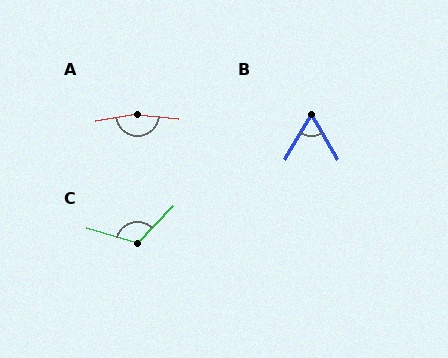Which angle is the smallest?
B, at approximately 61 degrees.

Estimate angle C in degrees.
Approximately 118 degrees.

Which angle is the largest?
A, at approximately 165 degrees.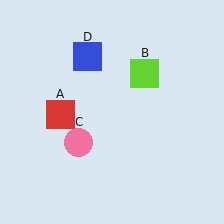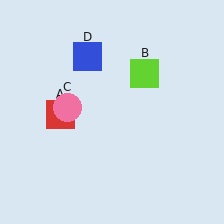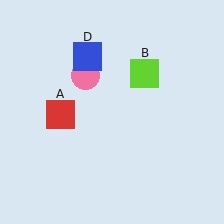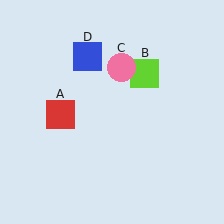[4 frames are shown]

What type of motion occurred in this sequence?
The pink circle (object C) rotated clockwise around the center of the scene.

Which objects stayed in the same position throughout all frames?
Red square (object A) and lime square (object B) and blue square (object D) remained stationary.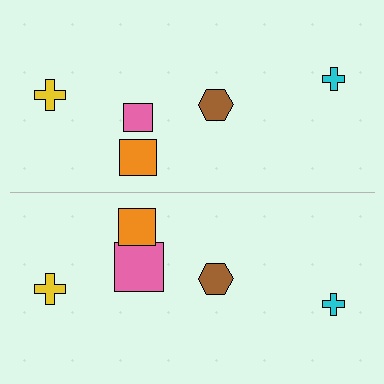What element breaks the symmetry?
The pink square on the bottom side has a different size than its mirror counterpart.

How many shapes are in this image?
There are 10 shapes in this image.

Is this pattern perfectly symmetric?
No, the pattern is not perfectly symmetric. The pink square on the bottom side has a different size than its mirror counterpart.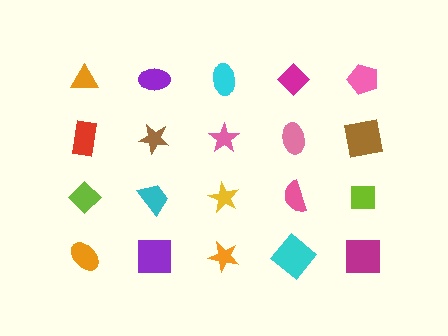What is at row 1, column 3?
A cyan ellipse.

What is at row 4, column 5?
A magenta square.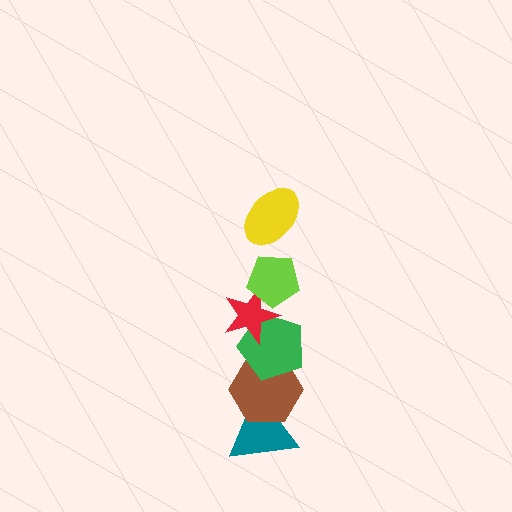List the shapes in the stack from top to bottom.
From top to bottom: the yellow ellipse, the lime pentagon, the red star, the green pentagon, the brown hexagon, the teal triangle.